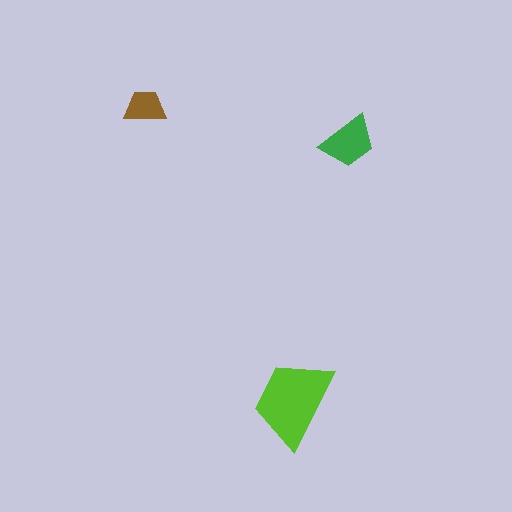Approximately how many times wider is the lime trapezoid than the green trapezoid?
About 1.5 times wider.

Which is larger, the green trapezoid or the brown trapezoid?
The green one.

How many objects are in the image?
There are 3 objects in the image.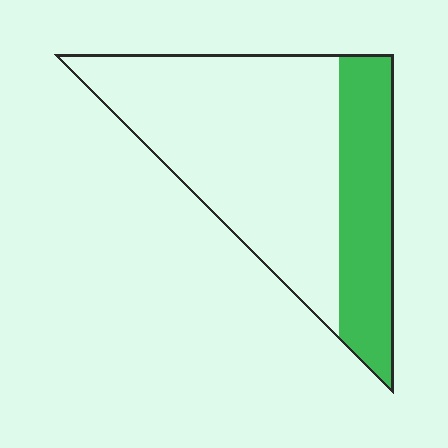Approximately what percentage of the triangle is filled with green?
Approximately 30%.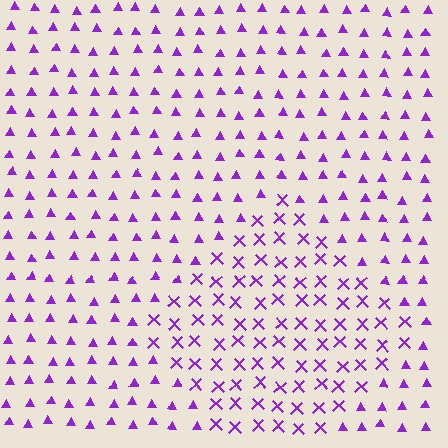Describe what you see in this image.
The image is filled with small purple elements arranged in a uniform grid. A diamond-shaped region contains X marks, while the surrounding area contains triangles. The boundary is defined purely by the change in element shape.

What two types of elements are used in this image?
The image uses X marks inside the diamond region and triangles outside it.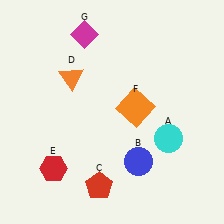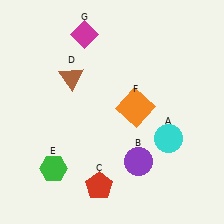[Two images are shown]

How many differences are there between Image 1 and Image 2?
There are 3 differences between the two images.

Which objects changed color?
B changed from blue to purple. D changed from orange to brown. E changed from red to green.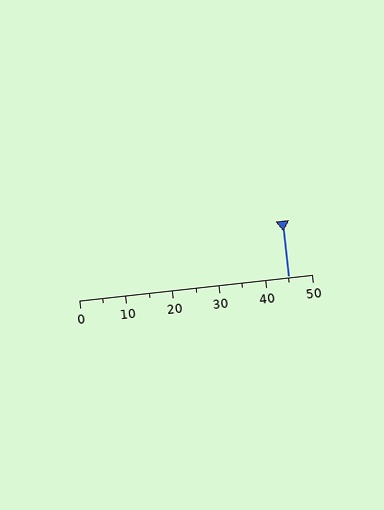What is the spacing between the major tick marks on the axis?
The major ticks are spaced 10 apart.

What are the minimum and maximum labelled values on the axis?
The axis runs from 0 to 50.